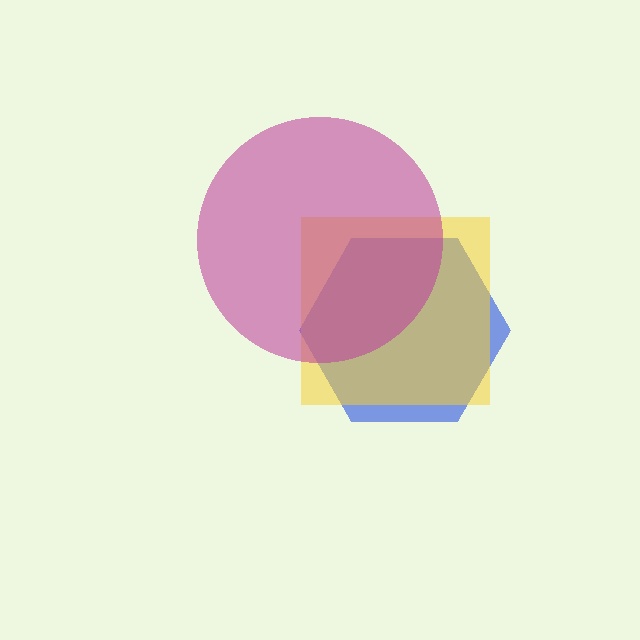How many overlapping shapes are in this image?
There are 3 overlapping shapes in the image.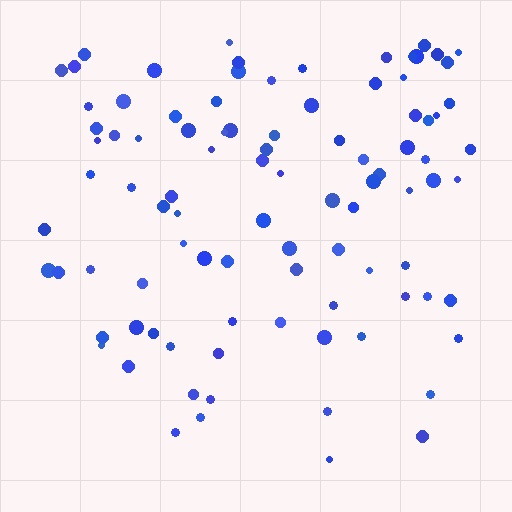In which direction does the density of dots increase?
From bottom to top, with the top side densest.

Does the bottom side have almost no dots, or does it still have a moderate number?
Still a moderate number, just noticeably fewer than the top.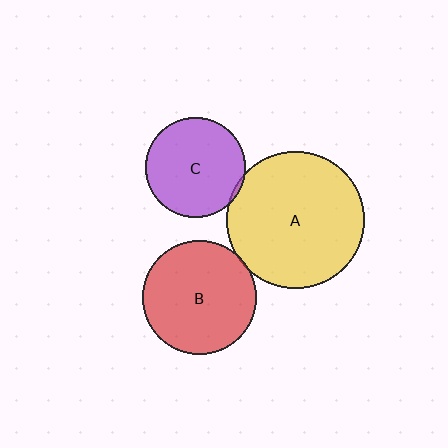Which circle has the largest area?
Circle A (yellow).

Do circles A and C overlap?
Yes.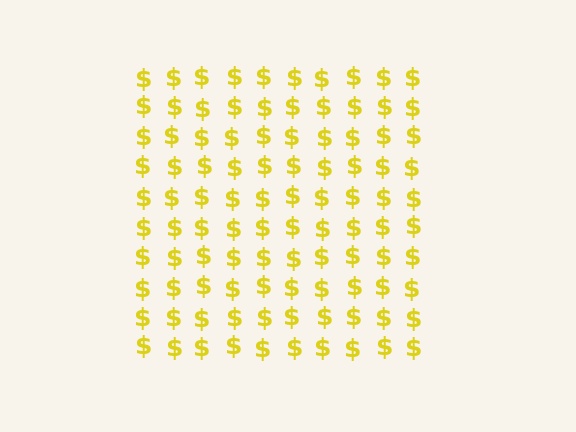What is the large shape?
The large shape is a square.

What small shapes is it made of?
It is made of small dollar signs.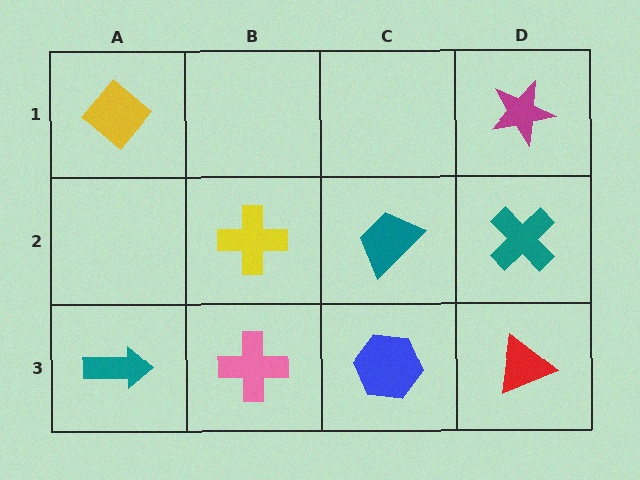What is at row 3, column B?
A pink cross.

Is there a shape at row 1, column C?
No, that cell is empty.